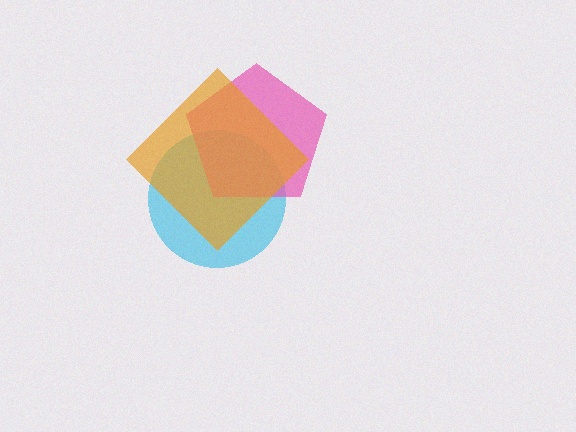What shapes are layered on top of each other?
The layered shapes are: a cyan circle, a pink pentagon, an orange diamond.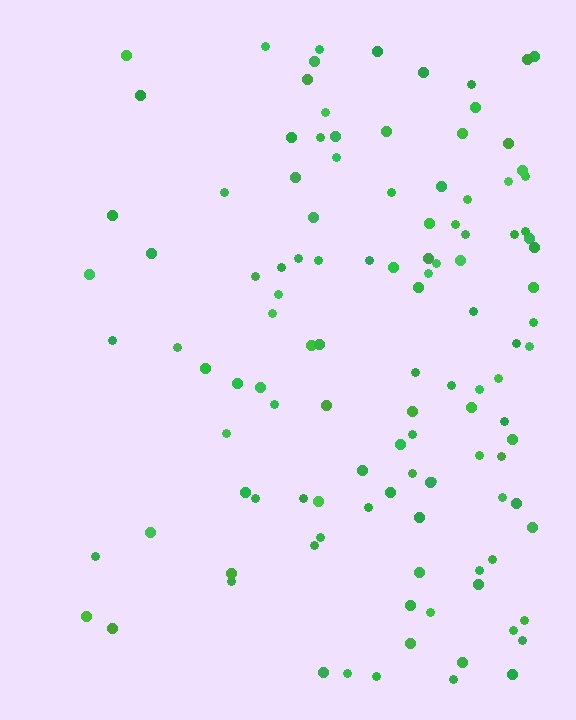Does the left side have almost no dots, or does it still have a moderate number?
Still a moderate number, just noticeably fewer than the right.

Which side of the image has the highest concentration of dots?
The right.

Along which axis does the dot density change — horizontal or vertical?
Horizontal.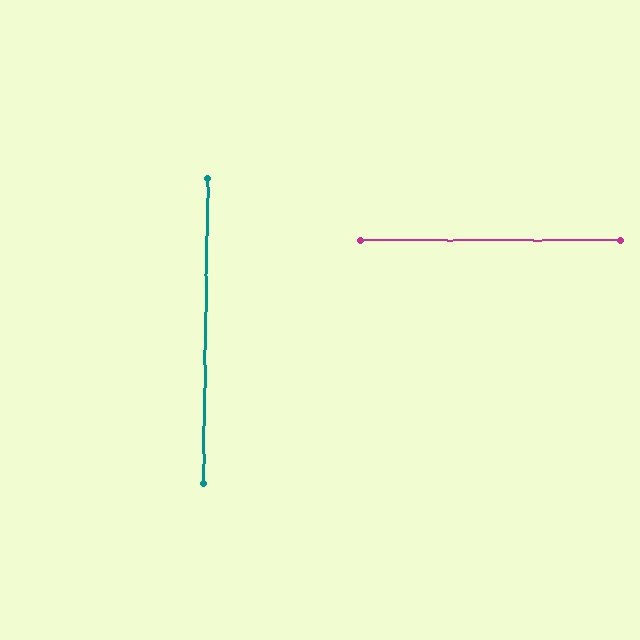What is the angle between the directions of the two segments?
Approximately 89 degrees.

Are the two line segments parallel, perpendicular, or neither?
Perpendicular — they meet at approximately 89°.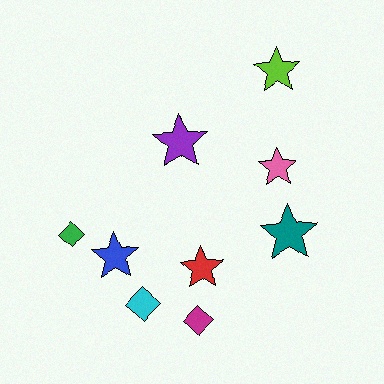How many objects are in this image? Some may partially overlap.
There are 9 objects.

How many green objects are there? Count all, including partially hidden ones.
There is 1 green object.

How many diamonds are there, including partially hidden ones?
There are 3 diamonds.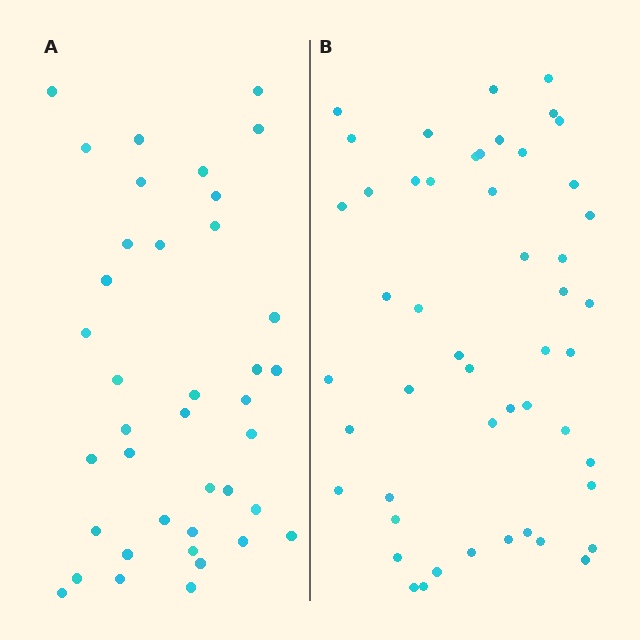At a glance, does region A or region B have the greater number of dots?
Region B (the right region) has more dots.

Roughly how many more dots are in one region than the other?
Region B has roughly 12 or so more dots than region A.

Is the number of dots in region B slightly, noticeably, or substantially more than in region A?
Region B has noticeably more, but not dramatically so. The ratio is roughly 1.3 to 1.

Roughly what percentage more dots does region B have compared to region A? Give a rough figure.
About 30% more.